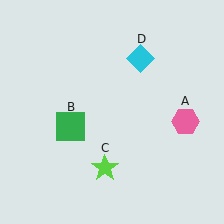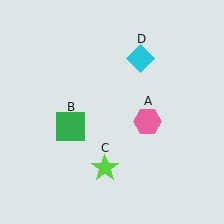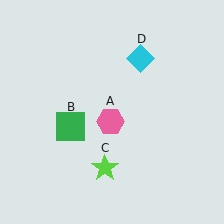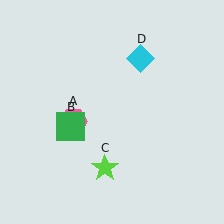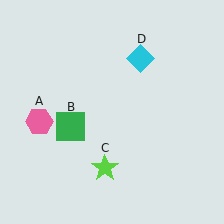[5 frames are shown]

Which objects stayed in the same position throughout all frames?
Green square (object B) and lime star (object C) and cyan diamond (object D) remained stationary.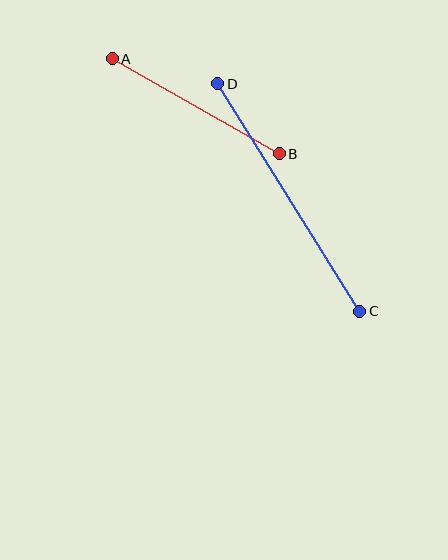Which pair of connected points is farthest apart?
Points C and D are farthest apart.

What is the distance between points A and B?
The distance is approximately 192 pixels.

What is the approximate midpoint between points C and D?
The midpoint is at approximately (289, 197) pixels.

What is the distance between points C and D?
The distance is approximately 268 pixels.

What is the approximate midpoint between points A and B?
The midpoint is at approximately (196, 106) pixels.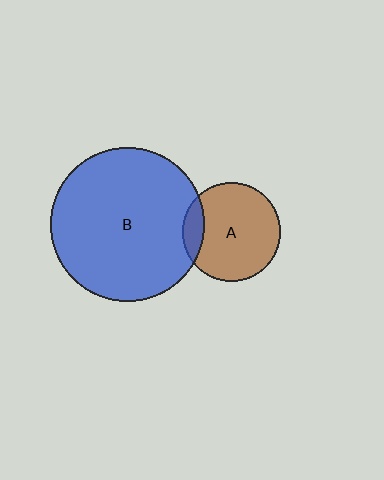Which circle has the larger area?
Circle B (blue).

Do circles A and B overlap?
Yes.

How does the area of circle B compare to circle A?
Approximately 2.5 times.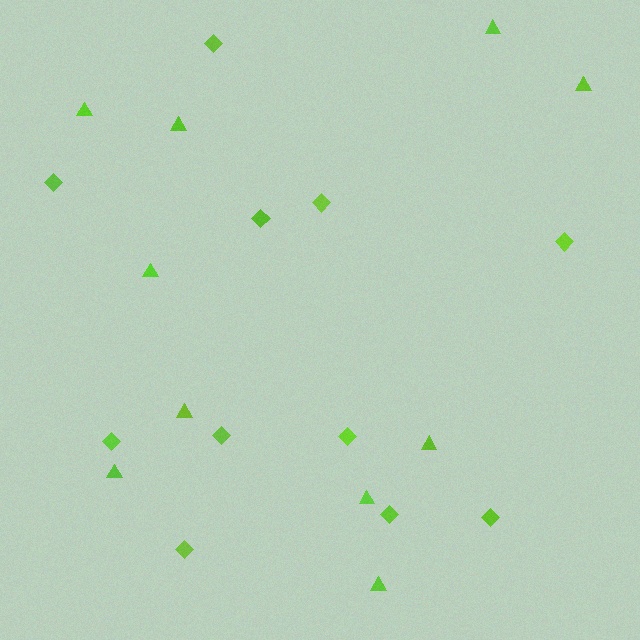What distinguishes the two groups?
There are 2 groups: one group of diamonds (11) and one group of triangles (10).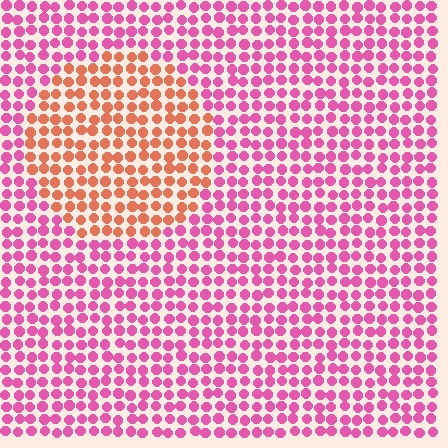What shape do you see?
I see a circle.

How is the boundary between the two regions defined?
The boundary is defined purely by a slight shift in hue (about 49 degrees). Spacing, size, and orientation are identical on both sides.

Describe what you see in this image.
The image is filled with small pink elements in a uniform arrangement. A circle-shaped region is visible where the elements are tinted to a slightly different hue, forming a subtle color boundary.